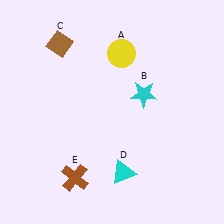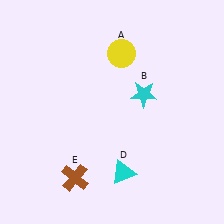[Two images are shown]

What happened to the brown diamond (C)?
The brown diamond (C) was removed in Image 2. It was in the top-left area of Image 1.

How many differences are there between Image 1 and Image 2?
There is 1 difference between the two images.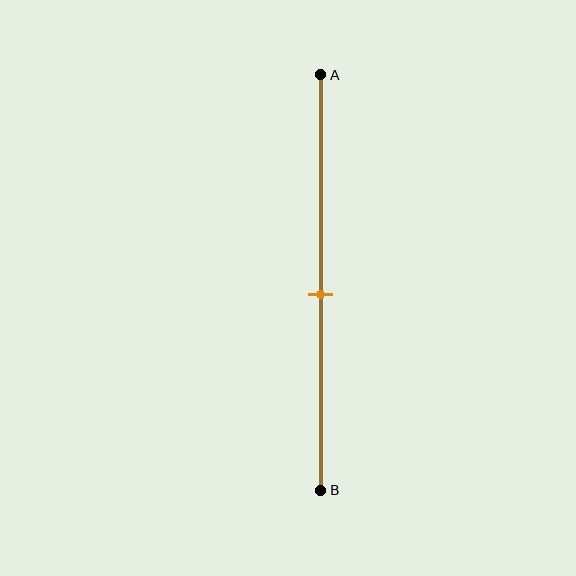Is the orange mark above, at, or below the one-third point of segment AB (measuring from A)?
The orange mark is below the one-third point of segment AB.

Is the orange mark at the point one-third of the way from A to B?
No, the mark is at about 55% from A, not at the 33% one-third point.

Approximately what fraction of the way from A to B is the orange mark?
The orange mark is approximately 55% of the way from A to B.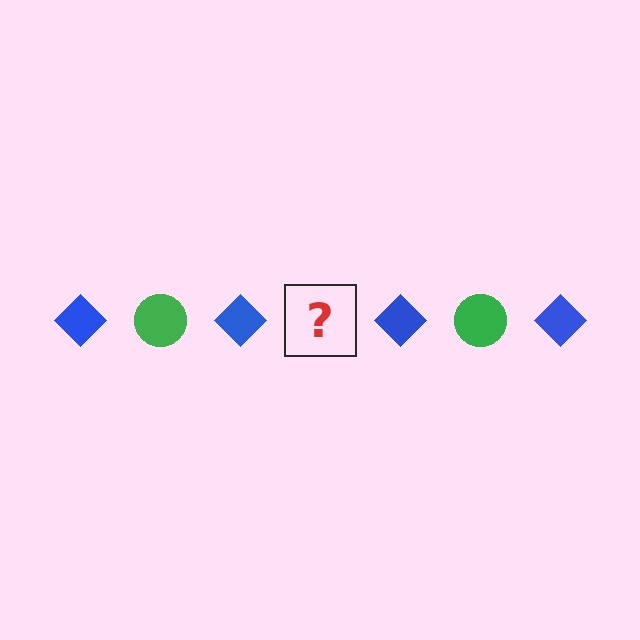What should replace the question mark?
The question mark should be replaced with a green circle.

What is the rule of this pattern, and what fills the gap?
The rule is that the pattern alternates between blue diamond and green circle. The gap should be filled with a green circle.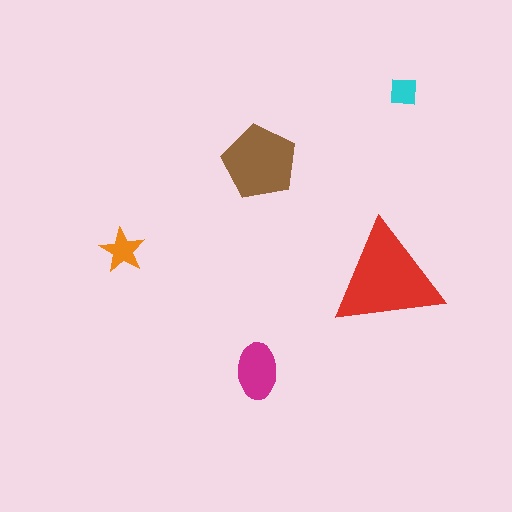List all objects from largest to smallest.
The red triangle, the brown pentagon, the magenta ellipse, the orange star, the cyan square.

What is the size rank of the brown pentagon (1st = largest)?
2nd.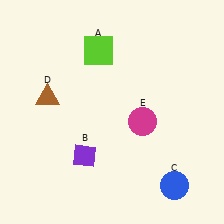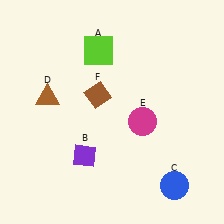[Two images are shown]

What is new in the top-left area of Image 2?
A brown diamond (F) was added in the top-left area of Image 2.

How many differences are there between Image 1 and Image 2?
There is 1 difference between the two images.